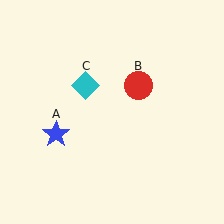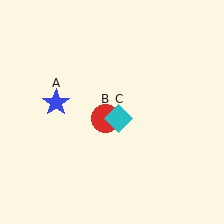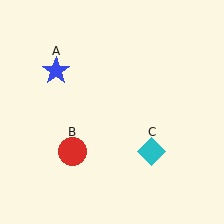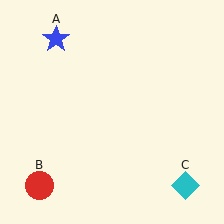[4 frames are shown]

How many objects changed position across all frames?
3 objects changed position: blue star (object A), red circle (object B), cyan diamond (object C).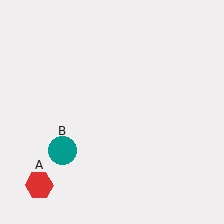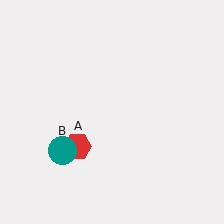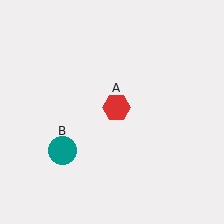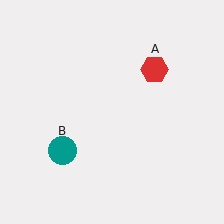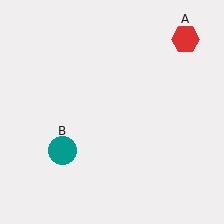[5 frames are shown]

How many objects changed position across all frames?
1 object changed position: red hexagon (object A).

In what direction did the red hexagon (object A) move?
The red hexagon (object A) moved up and to the right.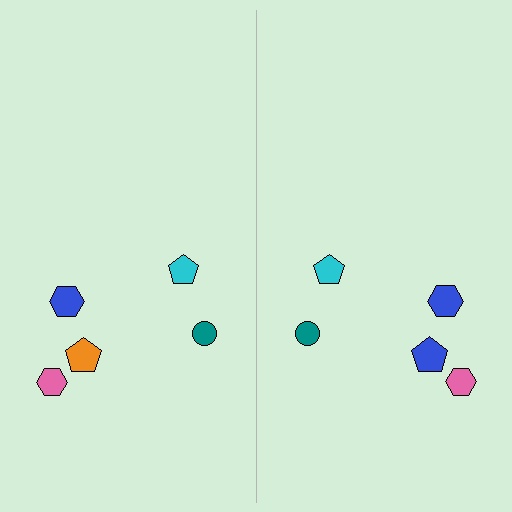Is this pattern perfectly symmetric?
No, the pattern is not perfectly symmetric. The blue pentagon on the right side breaks the symmetry — its mirror counterpart is orange.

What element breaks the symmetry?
The blue pentagon on the right side breaks the symmetry — its mirror counterpart is orange.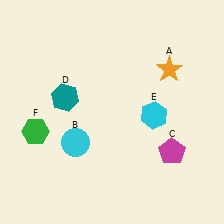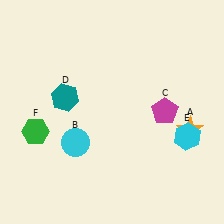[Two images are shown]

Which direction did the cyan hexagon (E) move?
The cyan hexagon (E) moved right.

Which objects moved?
The objects that moved are: the orange star (A), the magenta pentagon (C), the cyan hexagon (E).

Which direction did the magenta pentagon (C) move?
The magenta pentagon (C) moved up.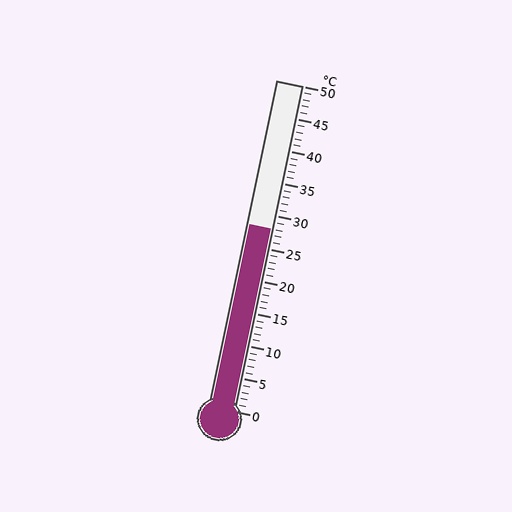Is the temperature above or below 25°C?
The temperature is above 25°C.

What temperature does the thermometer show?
The thermometer shows approximately 28°C.